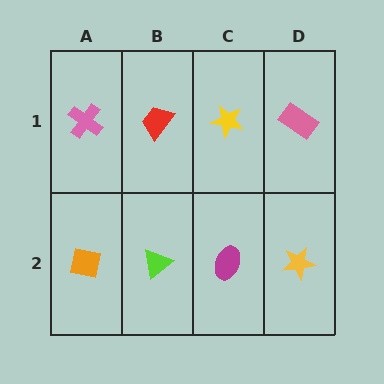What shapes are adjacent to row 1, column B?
A lime triangle (row 2, column B), a pink cross (row 1, column A), a yellow star (row 1, column C).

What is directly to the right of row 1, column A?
A red trapezoid.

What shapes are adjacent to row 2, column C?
A yellow star (row 1, column C), a lime triangle (row 2, column B), a yellow star (row 2, column D).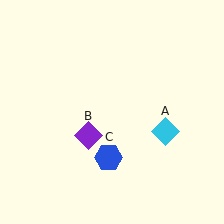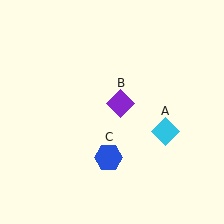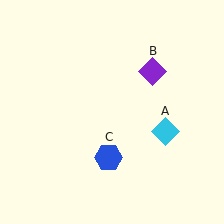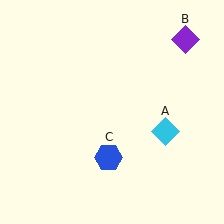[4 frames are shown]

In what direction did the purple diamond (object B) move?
The purple diamond (object B) moved up and to the right.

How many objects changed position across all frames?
1 object changed position: purple diamond (object B).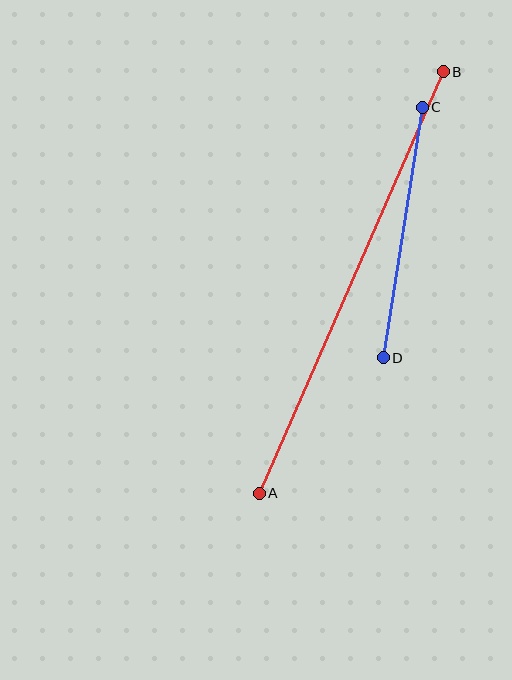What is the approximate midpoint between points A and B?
The midpoint is at approximately (351, 283) pixels.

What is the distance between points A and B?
The distance is approximately 460 pixels.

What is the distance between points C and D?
The distance is approximately 254 pixels.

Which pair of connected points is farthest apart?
Points A and B are farthest apart.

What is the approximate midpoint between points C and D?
The midpoint is at approximately (403, 232) pixels.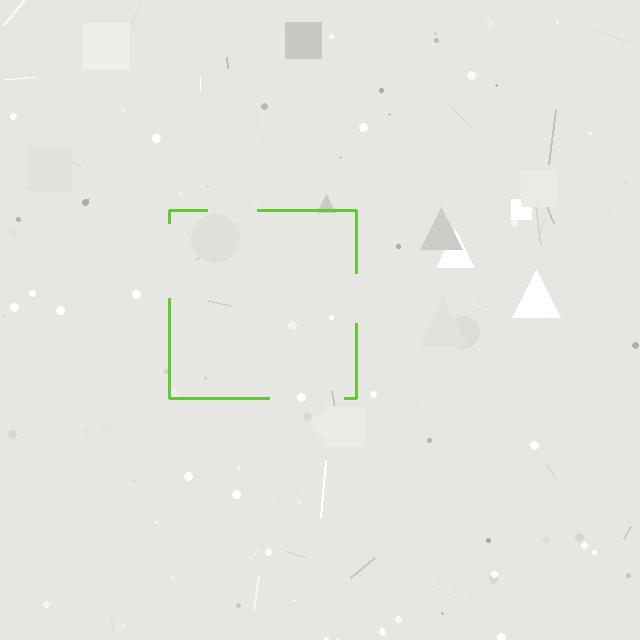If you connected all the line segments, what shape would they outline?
They would outline a square.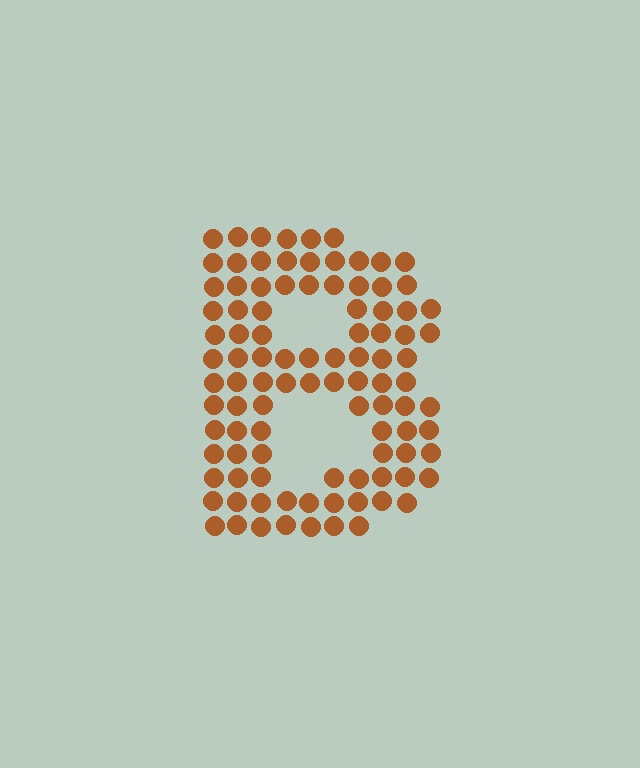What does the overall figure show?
The overall figure shows the letter B.